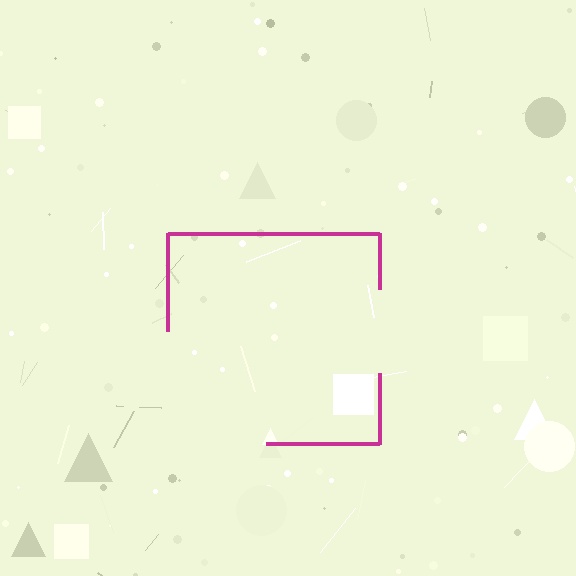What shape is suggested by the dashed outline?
The dashed outline suggests a square.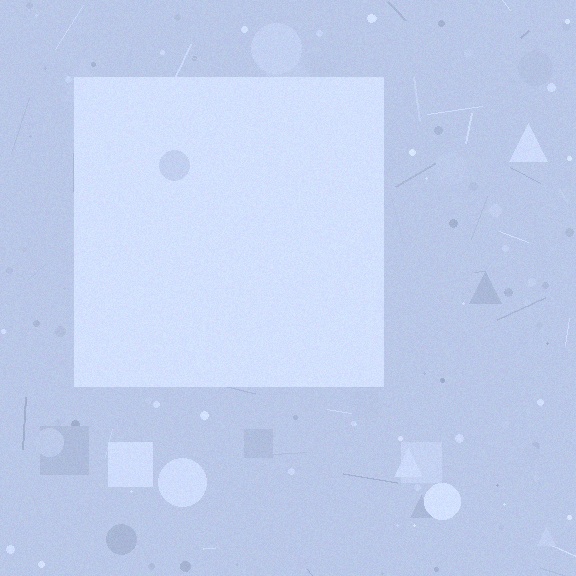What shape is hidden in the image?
A square is hidden in the image.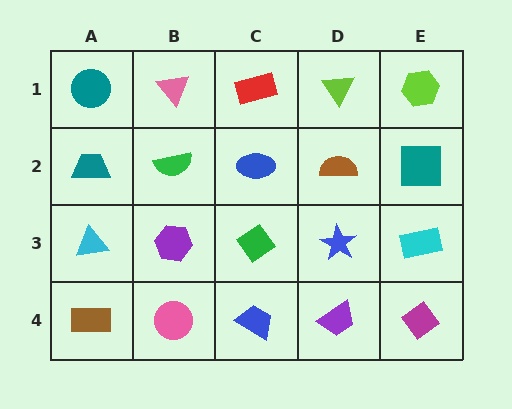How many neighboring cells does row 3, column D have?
4.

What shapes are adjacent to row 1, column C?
A blue ellipse (row 2, column C), a pink triangle (row 1, column B), a lime triangle (row 1, column D).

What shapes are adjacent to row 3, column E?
A teal square (row 2, column E), a magenta diamond (row 4, column E), a blue star (row 3, column D).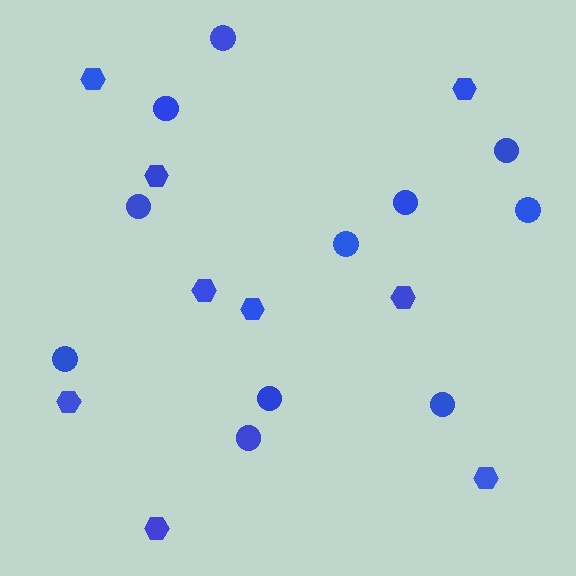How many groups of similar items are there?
There are 2 groups: one group of hexagons (9) and one group of circles (11).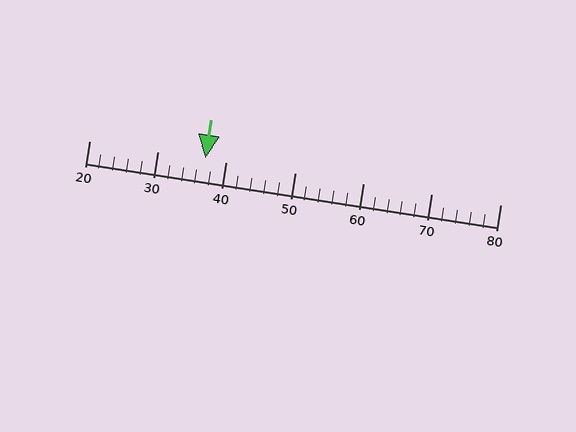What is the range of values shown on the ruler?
The ruler shows values from 20 to 80.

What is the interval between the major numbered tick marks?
The major tick marks are spaced 10 units apart.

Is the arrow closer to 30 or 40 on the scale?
The arrow is closer to 40.